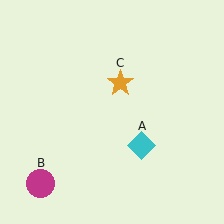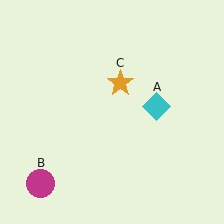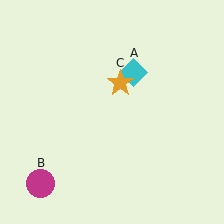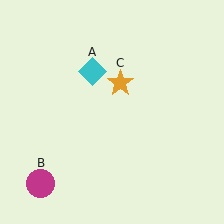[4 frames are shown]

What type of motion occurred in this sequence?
The cyan diamond (object A) rotated counterclockwise around the center of the scene.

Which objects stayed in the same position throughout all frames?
Magenta circle (object B) and orange star (object C) remained stationary.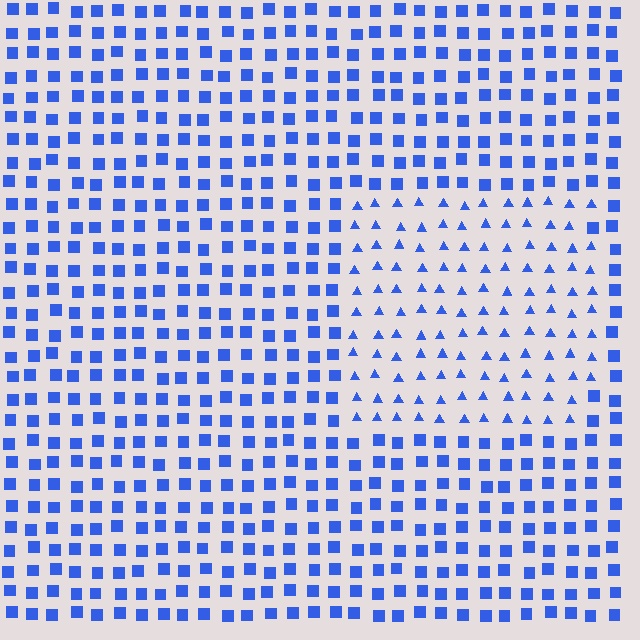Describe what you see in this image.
The image is filled with small blue elements arranged in a uniform grid. A rectangle-shaped region contains triangles, while the surrounding area contains squares. The boundary is defined purely by the change in element shape.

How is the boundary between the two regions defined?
The boundary is defined by a change in element shape: triangles inside vs. squares outside. All elements share the same color and spacing.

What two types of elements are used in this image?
The image uses triangles inside the rectangle region and squares outside it.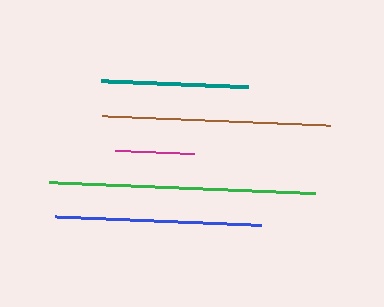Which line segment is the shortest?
The magenta line is the shortest at approximately 79 pixels.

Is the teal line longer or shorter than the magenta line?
The teal line is longer than the magenta line.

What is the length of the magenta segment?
The magenta segment is approximately 79 pixels long.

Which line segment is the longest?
The green line is the longest at approximately 267 pixels.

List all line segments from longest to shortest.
From longest to shortest: green, brown, blue, teal, magenta.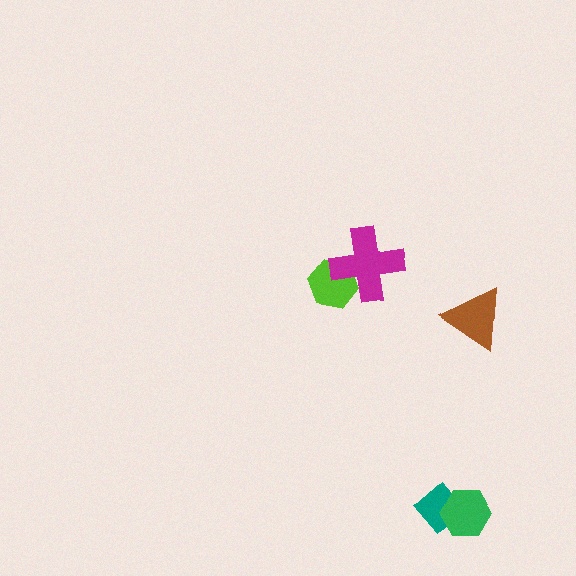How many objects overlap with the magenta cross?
1 object overlaps with the magenta cross.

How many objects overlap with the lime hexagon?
1 object overlaps with the lime hexagon.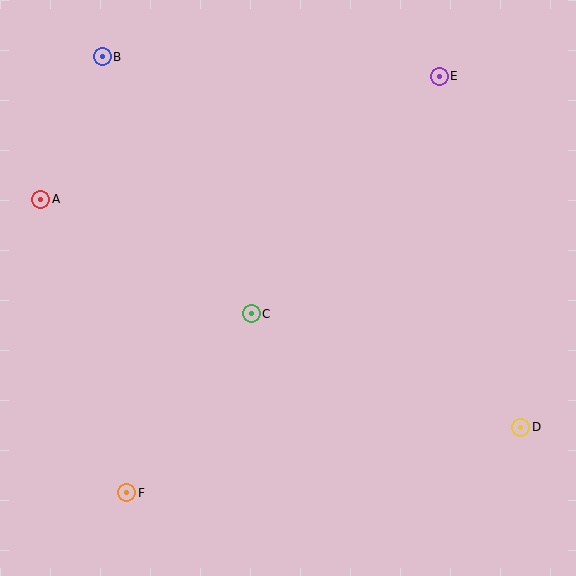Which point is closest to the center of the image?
Point C at (251, 314) is closest to the center.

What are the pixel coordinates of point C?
Point C is at (251, 314).